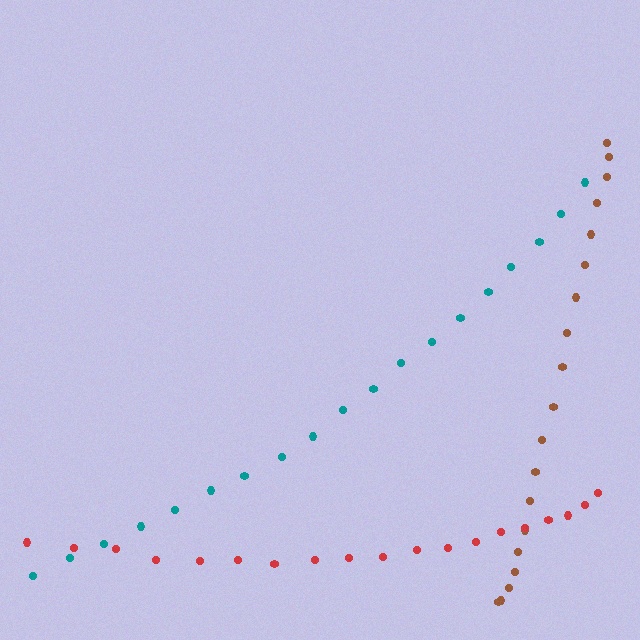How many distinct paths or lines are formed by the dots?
There are 3 distinct paths.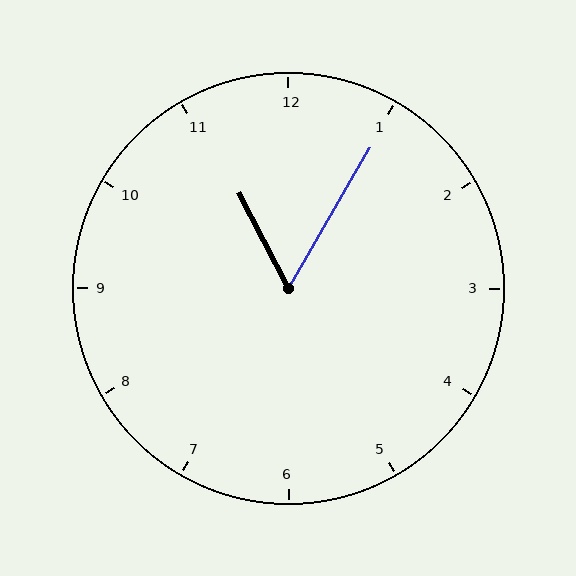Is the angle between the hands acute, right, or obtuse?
It is acute.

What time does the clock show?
11:05.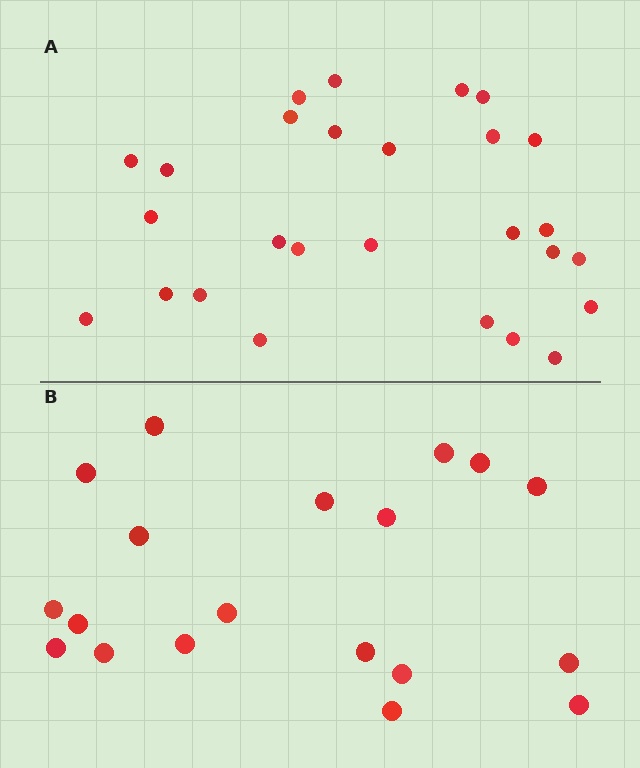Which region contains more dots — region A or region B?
Region A (the top region) has more dots.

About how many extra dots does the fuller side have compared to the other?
Region A has roughly 8 or so more dots than region B.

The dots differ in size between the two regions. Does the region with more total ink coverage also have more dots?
No. Region B has more total ink coverage because its dots are larger, but region A actually contains more individual dots. Total area can be misleading — the number of items is what matters here.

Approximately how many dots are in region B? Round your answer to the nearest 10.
About 20 dots. (The exact count is 19, which rounds to 20.)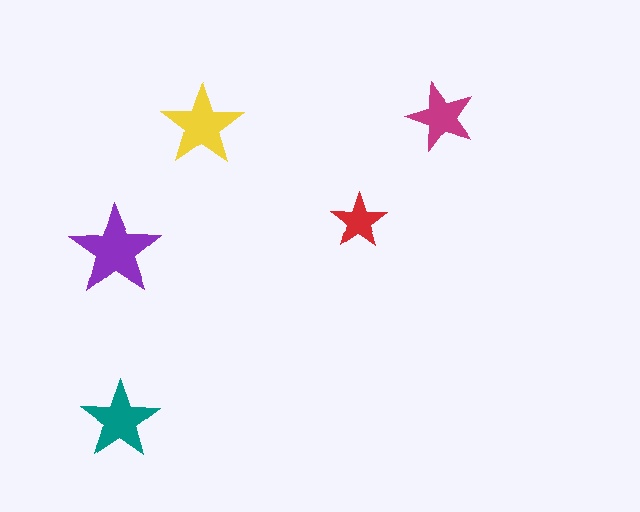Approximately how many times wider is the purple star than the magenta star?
About 1.5 times wider.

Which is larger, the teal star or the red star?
The teal one.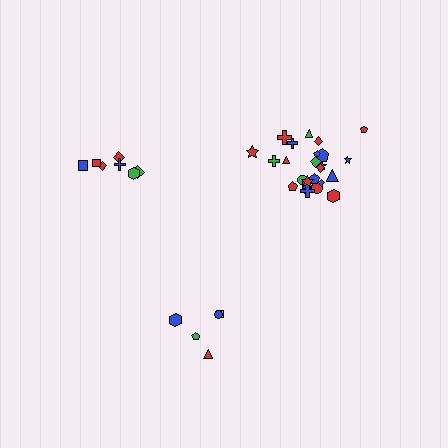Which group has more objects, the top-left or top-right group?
The top-right group.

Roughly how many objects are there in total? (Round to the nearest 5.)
Roughly 35 objects in total.